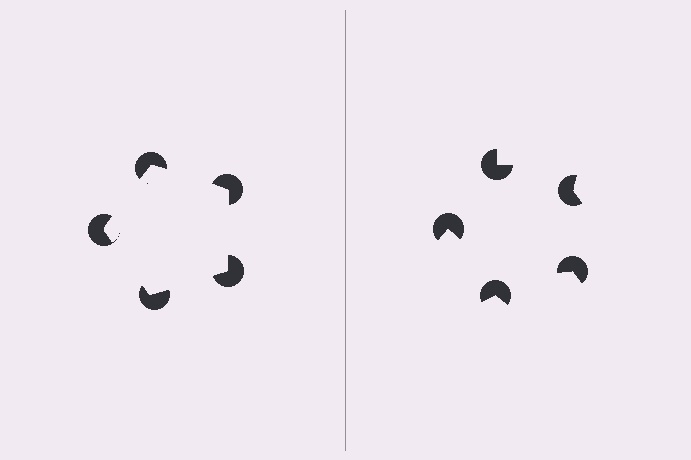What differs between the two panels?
The pac-man discs are positioned identically on both sides; only the wedge orientations differ. On the left they align to a pentagon; on the right they are misaligned.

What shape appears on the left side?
An illusory pentagon.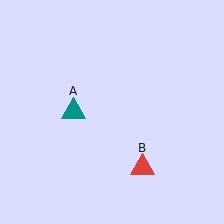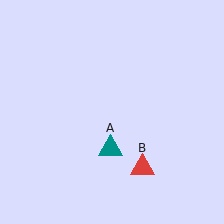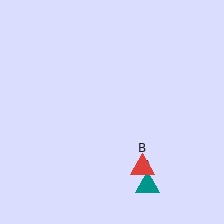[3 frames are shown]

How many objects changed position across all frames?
1 object changed position: teal triangle (object A).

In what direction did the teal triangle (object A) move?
The teal triangle (object A) moved down and to the right.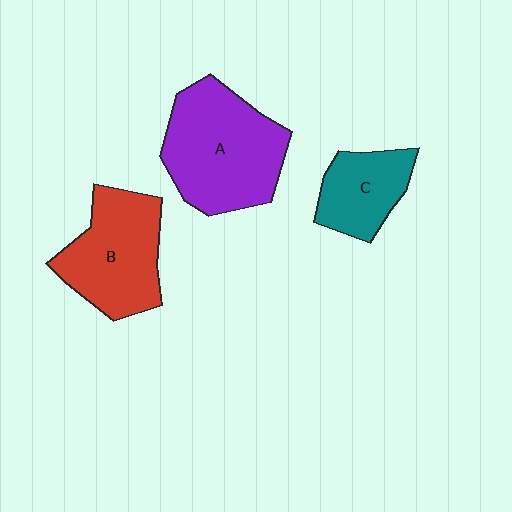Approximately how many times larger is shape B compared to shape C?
Approximately 1.5 times.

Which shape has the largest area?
Shape A (purple).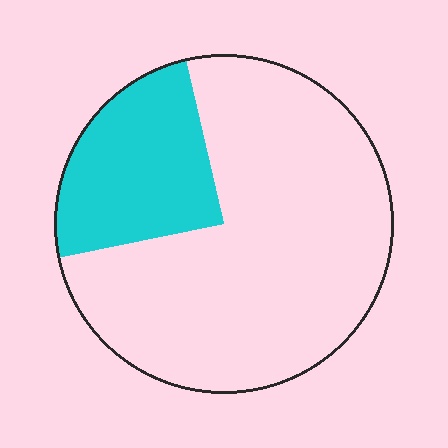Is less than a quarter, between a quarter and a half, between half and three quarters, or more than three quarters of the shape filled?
Less than a quarter.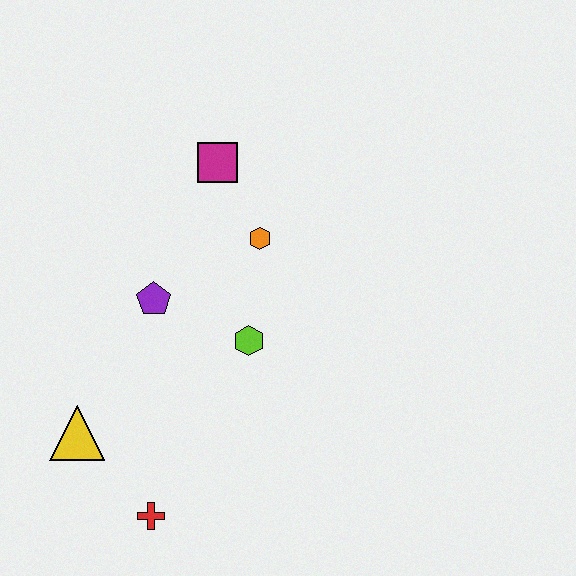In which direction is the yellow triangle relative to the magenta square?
The yellow triangle is below the magenta square.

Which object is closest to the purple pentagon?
The lime hexagon is closest to the purple pentagon.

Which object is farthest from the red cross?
The magenta square is farthest from the red cross.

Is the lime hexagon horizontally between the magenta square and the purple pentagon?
No